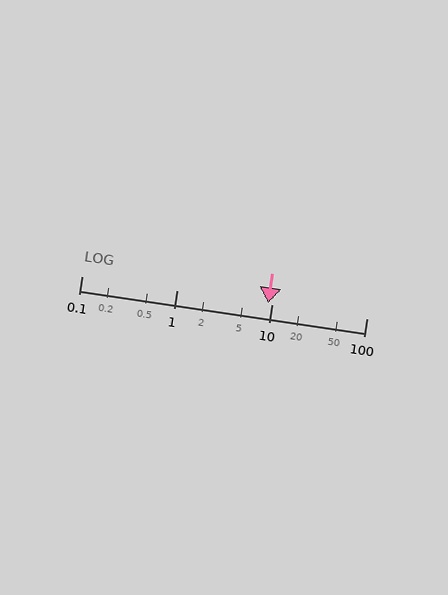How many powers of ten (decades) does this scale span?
The scale spans 3 decades, from 0.1 to 100.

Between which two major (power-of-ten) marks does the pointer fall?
The pointer is between 1 and 10.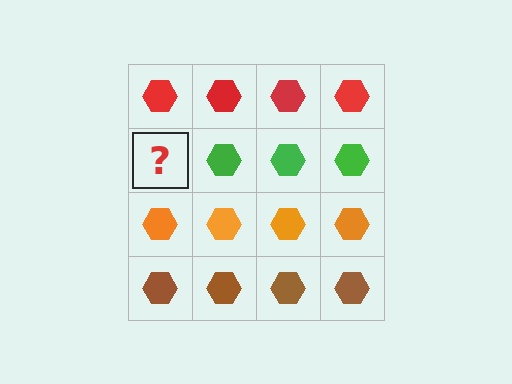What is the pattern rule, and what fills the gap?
The rule is that each row has a consistent color. The gap should be filled with a green hexagon.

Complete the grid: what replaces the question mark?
The question mark should be replaced with a green hexagon.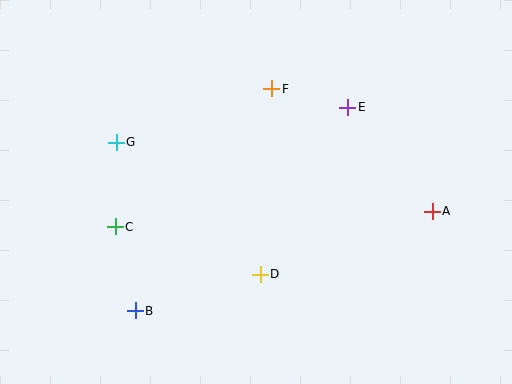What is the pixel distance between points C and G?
The distance between C and G is 84 pixels.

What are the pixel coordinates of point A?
Point A is at (432, 211).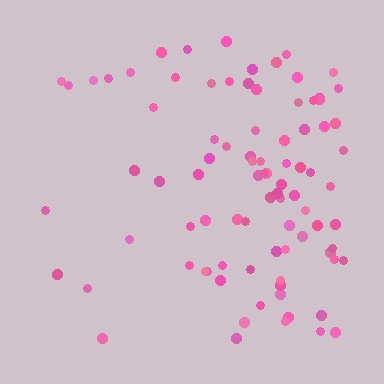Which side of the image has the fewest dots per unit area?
The left.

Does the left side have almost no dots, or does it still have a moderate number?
Still a moderate number, just noticeably fewer than the right.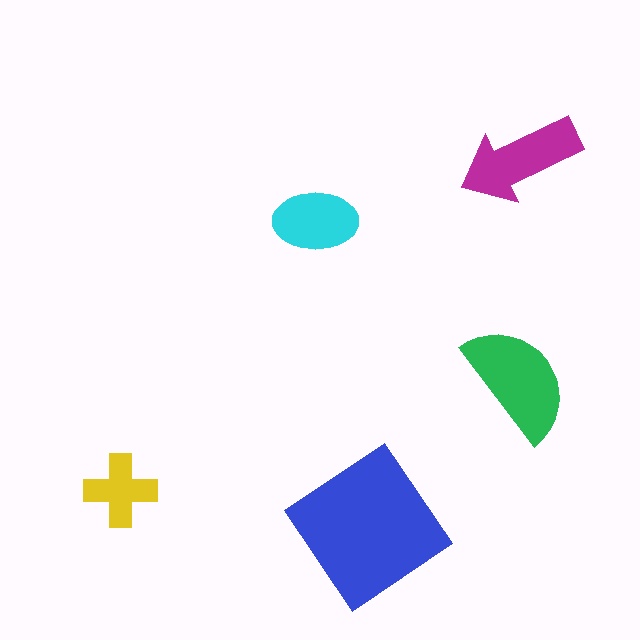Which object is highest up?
The magenta arrow is topmost.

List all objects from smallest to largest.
The yellow cross, the cyan ellipse, the magenta arrow, the green semicircle, the blue diamond.